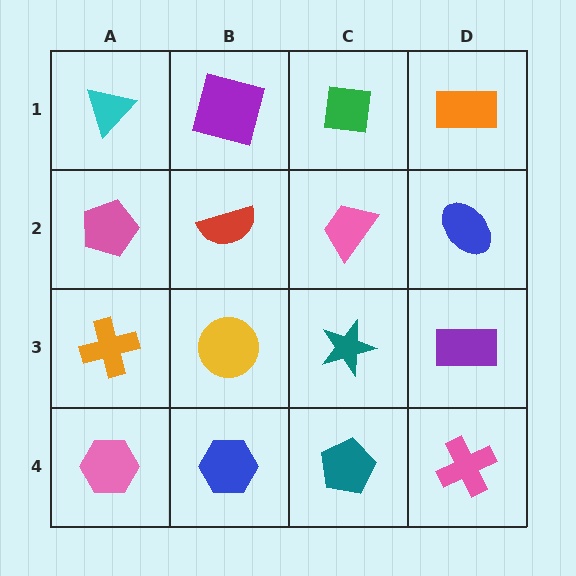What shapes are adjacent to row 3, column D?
A blue ellipse (row 2, column D), a pink cross (row 4, column D), a teal star (row 3, column C).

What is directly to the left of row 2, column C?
A red semicircle.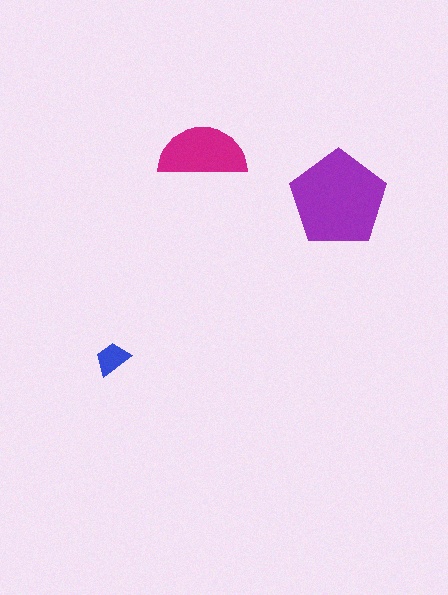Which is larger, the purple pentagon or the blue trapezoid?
The purple pentagon.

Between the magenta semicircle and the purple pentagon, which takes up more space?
The purple pentagon.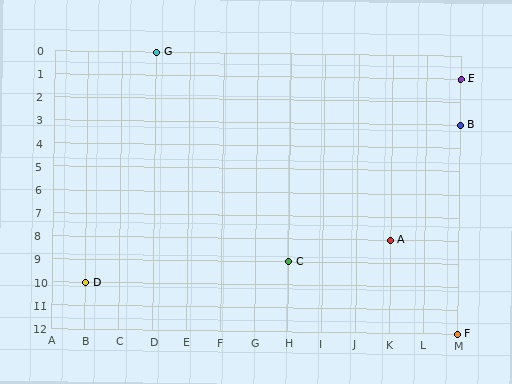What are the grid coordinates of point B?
Point B is at grid coordinates (M, 3).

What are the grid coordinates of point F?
Point F is at grid coordinates (M, 12).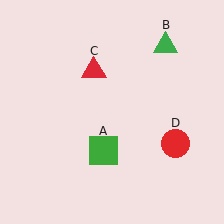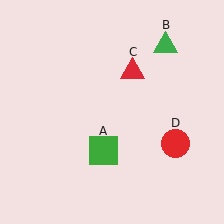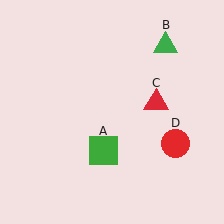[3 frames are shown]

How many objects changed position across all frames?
1 object changed position: red triangle (object C).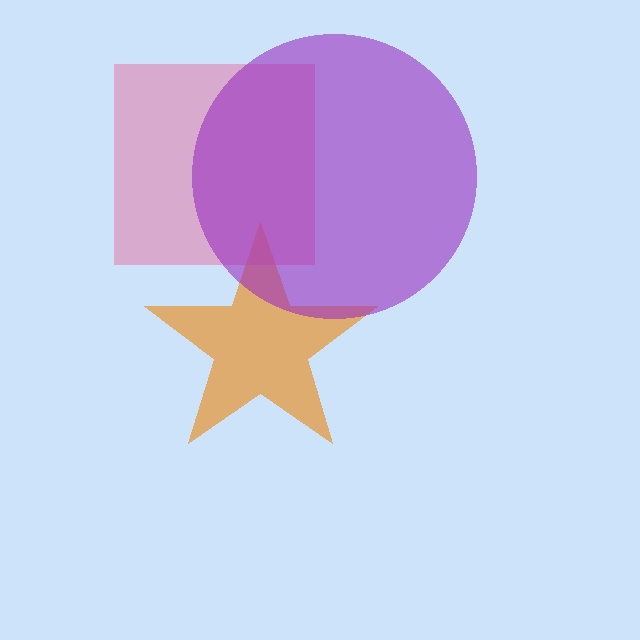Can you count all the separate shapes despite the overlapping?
Yes, there are 3 separate shapes.